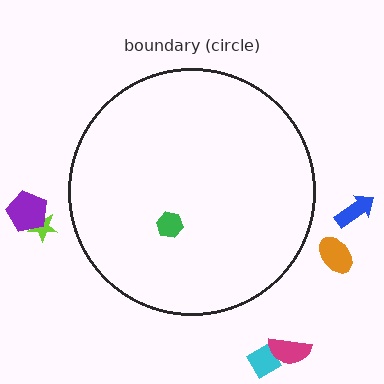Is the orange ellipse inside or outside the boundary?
Outside.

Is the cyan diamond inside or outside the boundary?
Outside.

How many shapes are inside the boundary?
1 inside, 6 outside.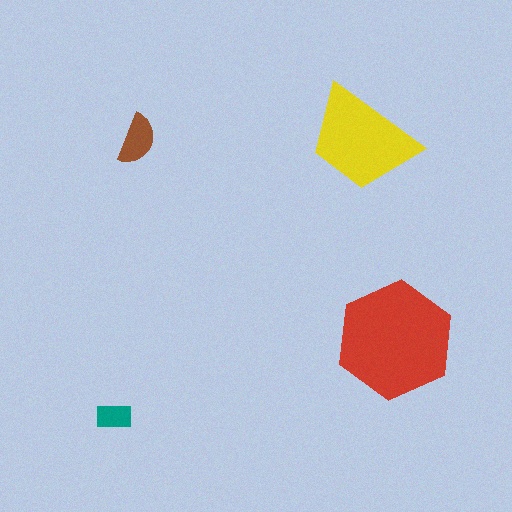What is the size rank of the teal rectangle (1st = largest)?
4th.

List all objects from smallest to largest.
The teal rectangle, the brown semicircle, the yellow trapezoid, the red hexagon.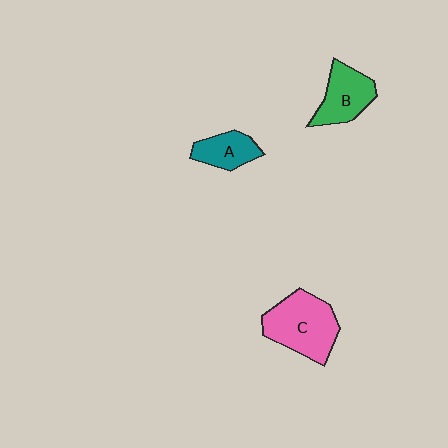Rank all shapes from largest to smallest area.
From largest to smallest: C (pink), B (green), A (teal).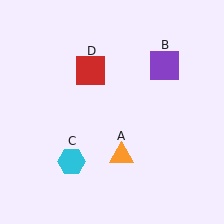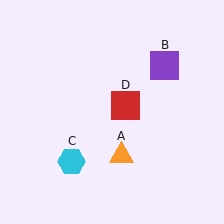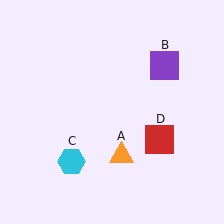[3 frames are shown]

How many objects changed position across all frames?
1 object changed position: red square (object D).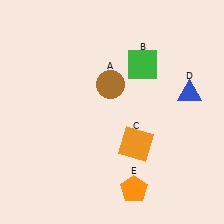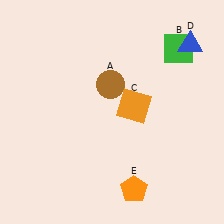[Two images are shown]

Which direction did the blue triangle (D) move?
The blue triangle (D) moved up.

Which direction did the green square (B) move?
The green square (B) moved right.